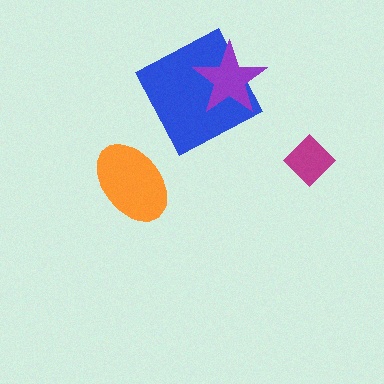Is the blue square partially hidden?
Yes, it is partially covered by another shape.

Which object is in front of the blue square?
The purple star is in front of the blue square.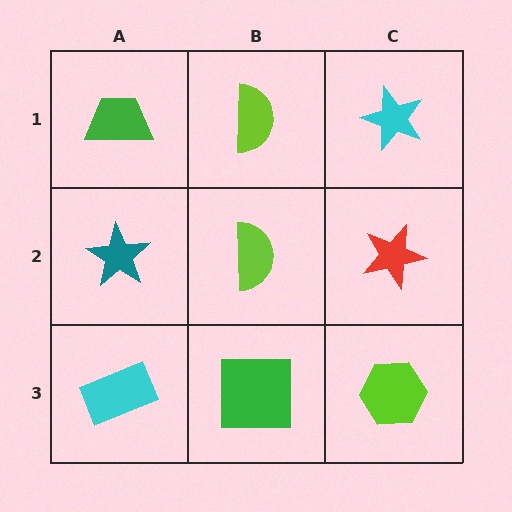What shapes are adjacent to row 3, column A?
A teal star (row 2, column A), a green square (row 3, column B).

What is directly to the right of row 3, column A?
A green square.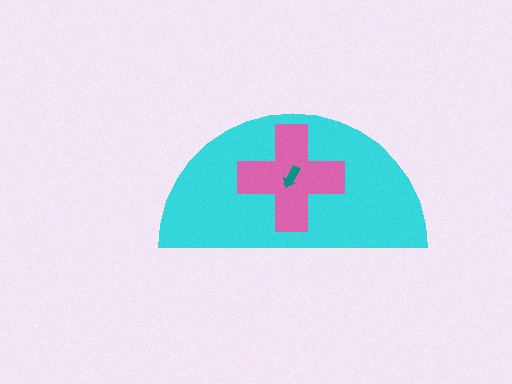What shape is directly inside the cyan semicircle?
The pink cross.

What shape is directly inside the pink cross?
The teal arrow.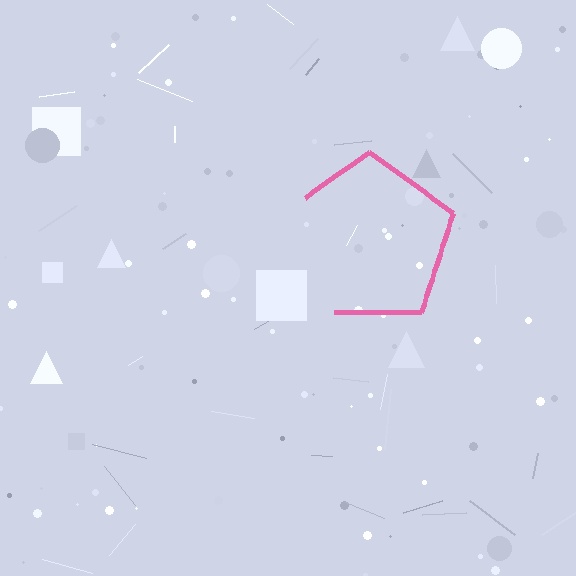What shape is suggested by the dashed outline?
The dashed outline suggests a pentagon.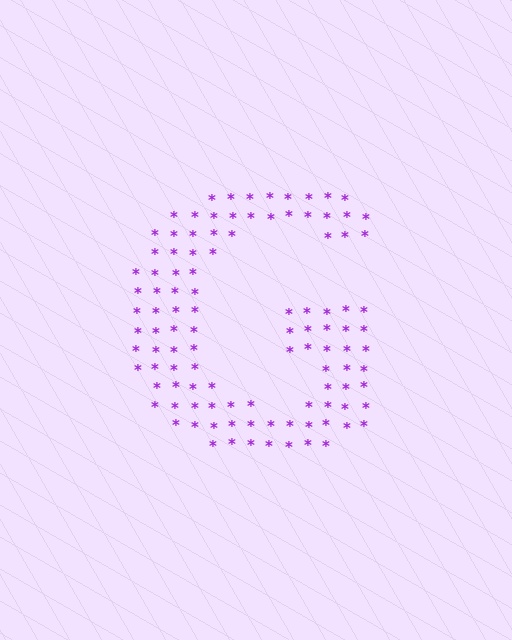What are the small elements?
The small elements are asterisks.